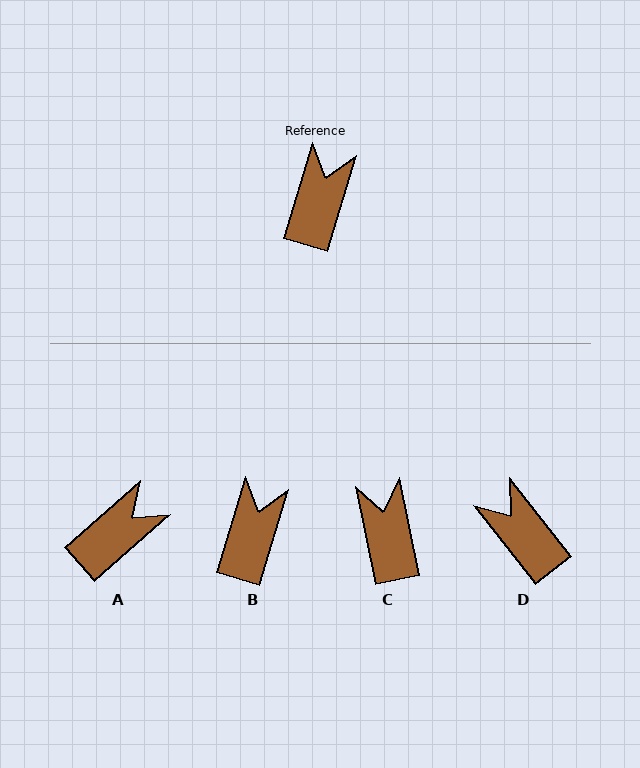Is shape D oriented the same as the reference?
No, it is off by about 55 degrees.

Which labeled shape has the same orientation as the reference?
B.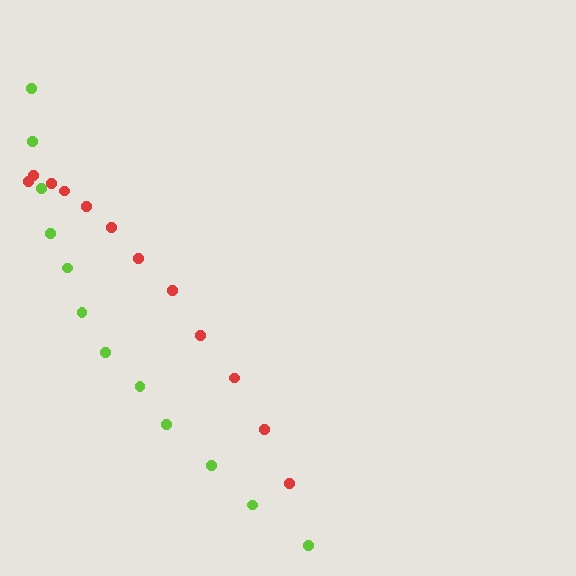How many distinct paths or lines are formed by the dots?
There are 2 distinct paths.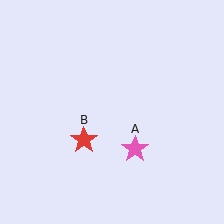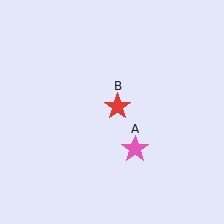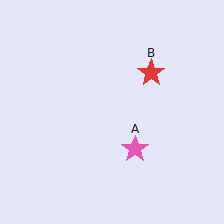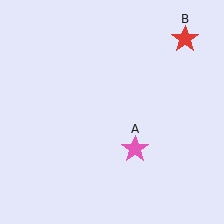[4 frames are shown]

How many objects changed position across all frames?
1 object changed position: red star (object B).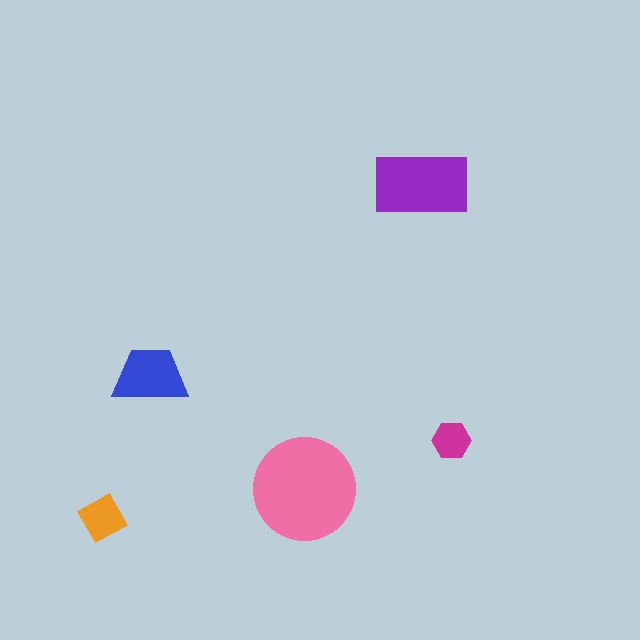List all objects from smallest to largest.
The magenta hexagon, the orange square, the blue trapezoid, the purple rectangle, the pink circle.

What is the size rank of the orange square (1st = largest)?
4th.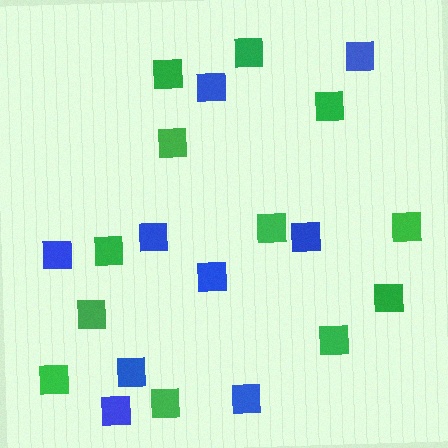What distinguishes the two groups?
There are 2 groups: one group of blue squares (9) and one group of green squares (12).